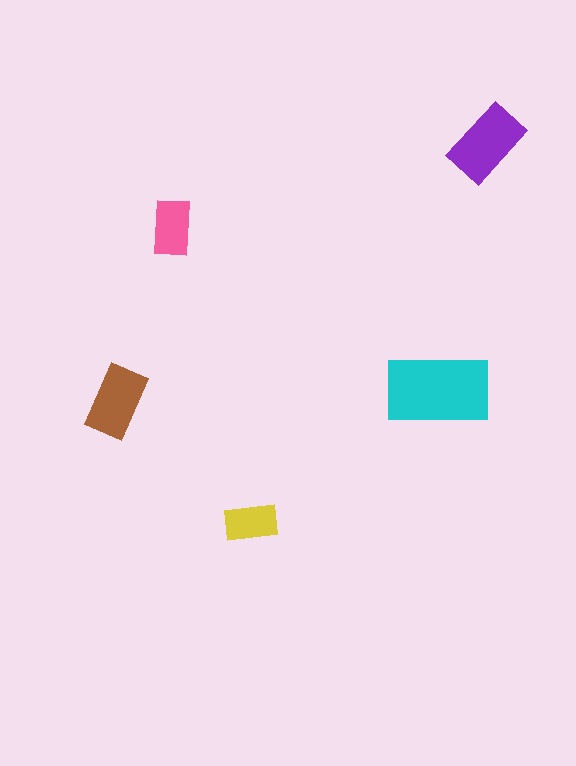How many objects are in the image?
There are 5 objects in the image.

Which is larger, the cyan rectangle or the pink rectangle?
The cyan one.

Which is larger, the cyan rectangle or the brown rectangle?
The cyan one.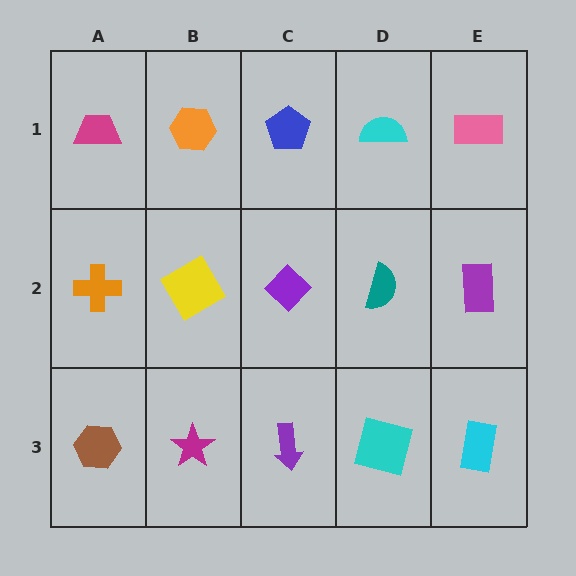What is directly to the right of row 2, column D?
A purple rectangle.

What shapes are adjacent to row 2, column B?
An orange hexagon (row 1, column B), a magenta star (row 3, column B), an orange cross (row 2, column A), a purple diamond (row 2, column C).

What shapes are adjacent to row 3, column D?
A teal semicircle (row 2, column D), a purple arrow (row 3, column C), a cyan rectangle (row 3, column E).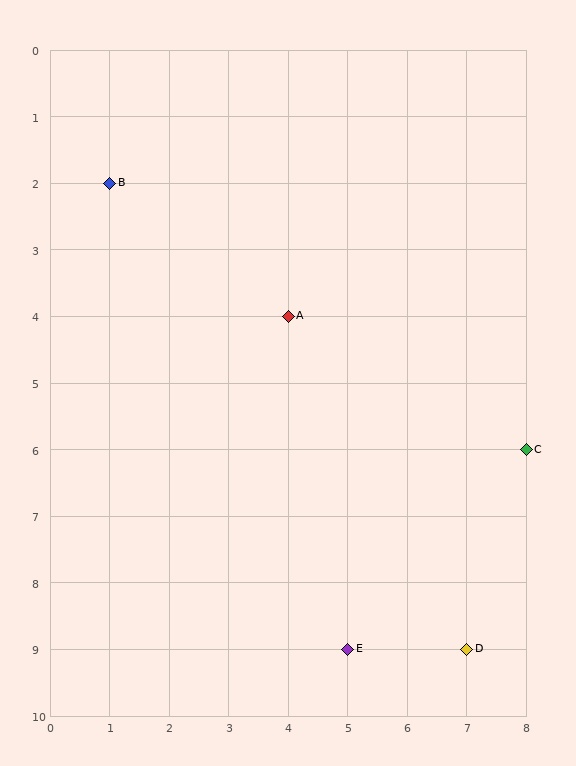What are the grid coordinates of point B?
Point B is at grid coordinates (1, 2).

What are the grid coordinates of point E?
Point E is at grid coordinates (5, 9).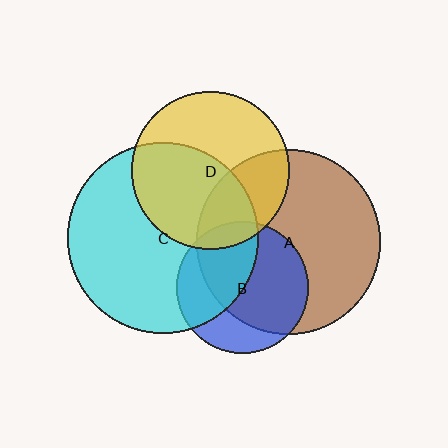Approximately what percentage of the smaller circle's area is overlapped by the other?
Approximately 10%.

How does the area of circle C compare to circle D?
Approximately 1.5 times.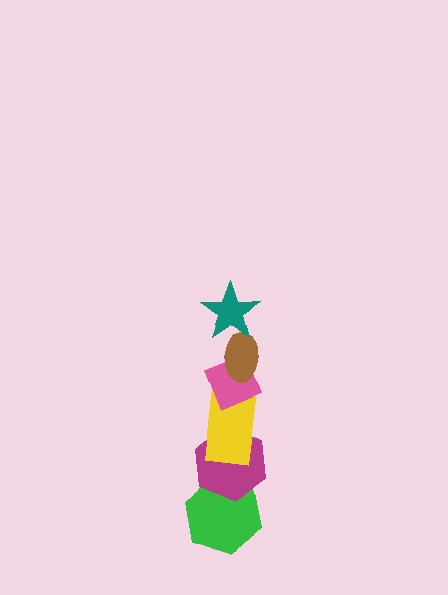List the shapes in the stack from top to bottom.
From top to bottom: the teal star, the brown ellipse, the pink diamond, the yellow rectangle, the magenta hexagon, the green hexagon.